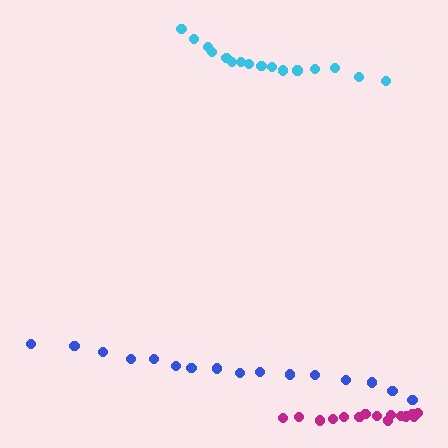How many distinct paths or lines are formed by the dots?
There are 3 distinct paths.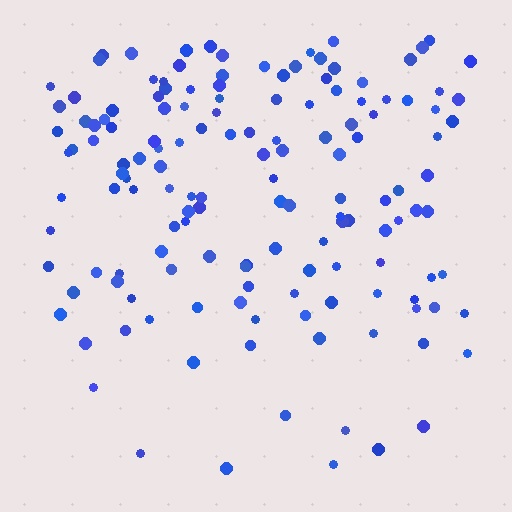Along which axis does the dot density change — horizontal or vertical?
Vertical.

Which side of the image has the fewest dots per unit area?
The bottom.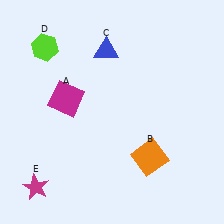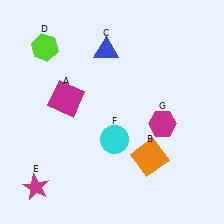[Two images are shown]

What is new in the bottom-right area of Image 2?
A magenta hexagon (G) was added in the bottom-right area of Image 2.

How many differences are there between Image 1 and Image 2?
There are 2 differences between the two images.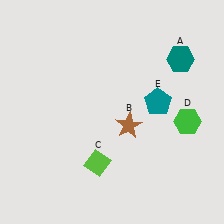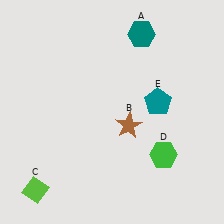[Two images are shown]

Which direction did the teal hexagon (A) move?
The teal hexagon (A) moved left.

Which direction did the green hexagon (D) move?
The green hexagon (D) moved down.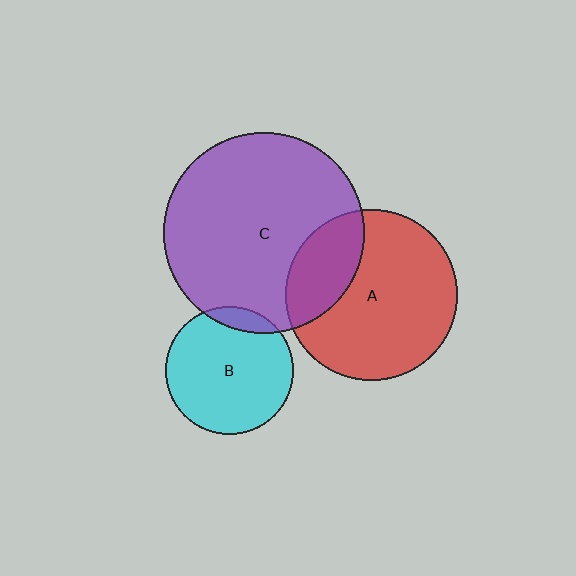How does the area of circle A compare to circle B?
Approximately 1.8 times.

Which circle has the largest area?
Circle C (purple).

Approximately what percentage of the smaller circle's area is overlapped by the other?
Approximately 25%.